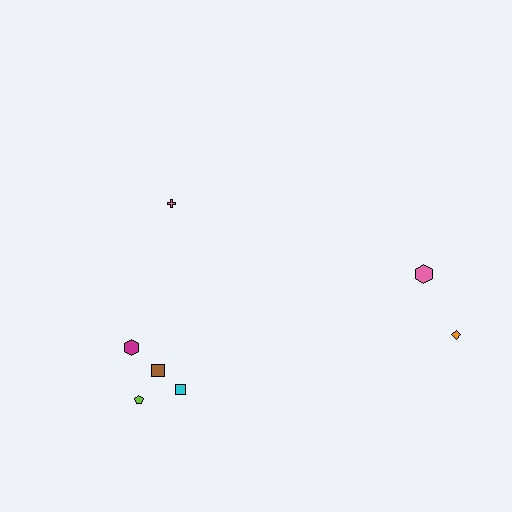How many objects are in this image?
There are 7 objects.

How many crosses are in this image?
There is 1 cross.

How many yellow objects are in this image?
There are no yellow objects.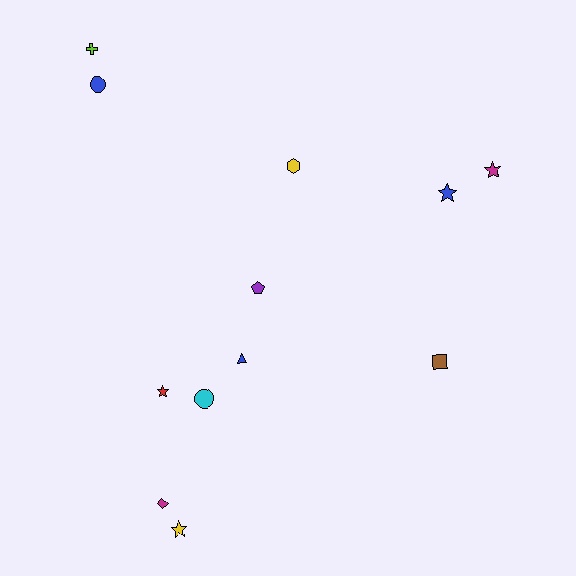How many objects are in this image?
There are 12 objects.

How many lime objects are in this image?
There is 1 lime object.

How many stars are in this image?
There are 4 stars.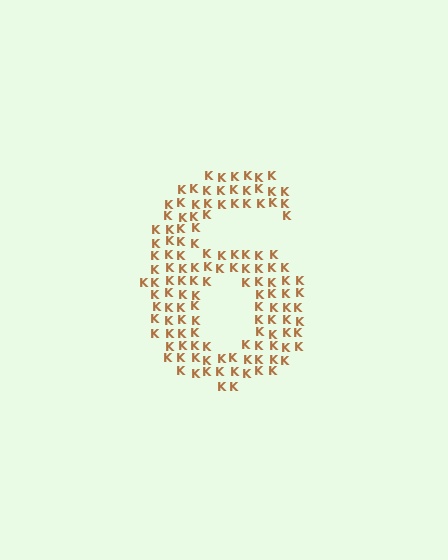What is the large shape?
The large shape is the digit 6.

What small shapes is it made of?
It is made of small letter K's.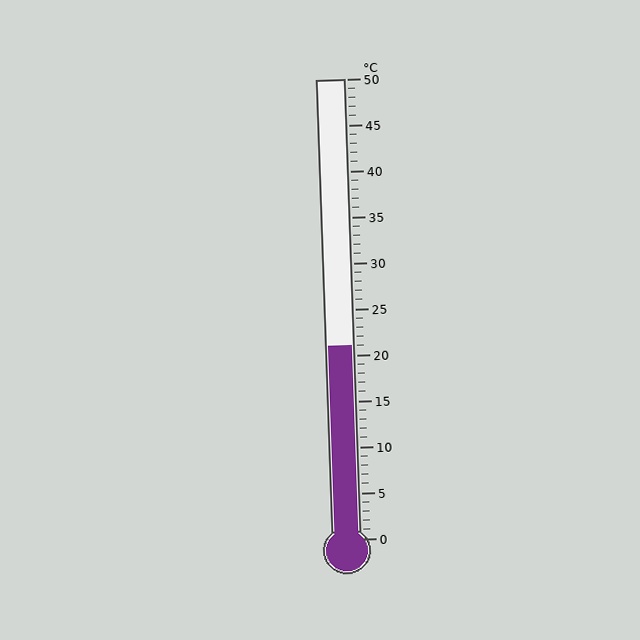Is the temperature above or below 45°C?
The temperature is below 45°C.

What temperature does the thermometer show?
The thermometer shows approximately 21°C.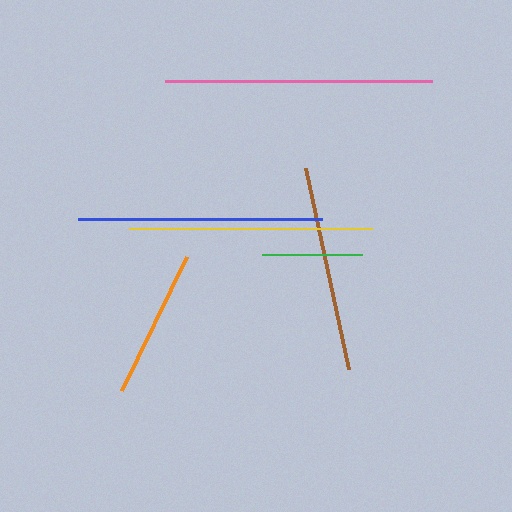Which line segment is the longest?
The pink line is the longest at approximately 267 pixels.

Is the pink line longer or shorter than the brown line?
The pink line is longer than the brown line.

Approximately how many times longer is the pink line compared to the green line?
The pink line is approximately 2.7 times the length of the green line.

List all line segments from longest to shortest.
From longest to shortest: pink, blue, yellow, brown, orange, green.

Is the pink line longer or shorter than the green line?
The pink line is longer than the green line.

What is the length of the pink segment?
The pink segment is approximately 267 pixels long.